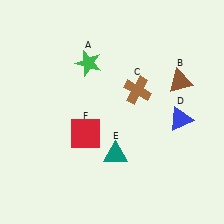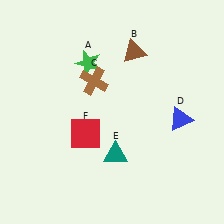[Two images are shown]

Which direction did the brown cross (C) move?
The brown cross (C) moved left.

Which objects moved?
The objects that moved are: the brown triangle (B), the brown cross (C).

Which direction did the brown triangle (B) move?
The brown triangle (B) moved left.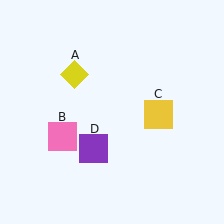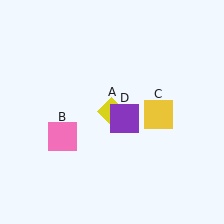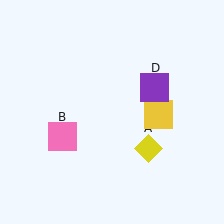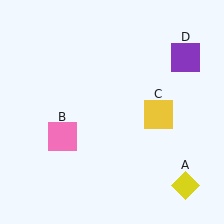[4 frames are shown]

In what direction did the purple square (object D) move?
The purple square (object D) moved up and to the right.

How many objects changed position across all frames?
2 objects changed position: yellow diamond (object A), purple square (object D).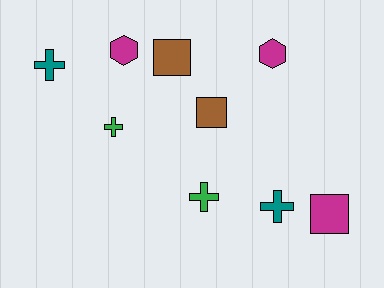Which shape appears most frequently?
Cross, with 4 objects.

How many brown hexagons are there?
There are no brown hexagons.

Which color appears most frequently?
Magenta, with 3 objects.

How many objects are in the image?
There are 9 objects.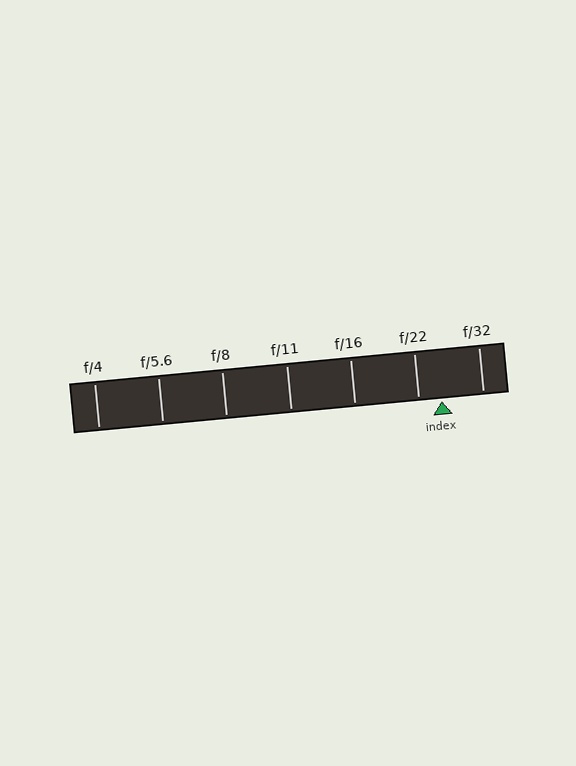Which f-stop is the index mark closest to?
The index mark is closest to f/22.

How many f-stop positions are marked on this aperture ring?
There are 7 f-stop positions marked.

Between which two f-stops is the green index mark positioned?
The index mark is between f/22 and f/32.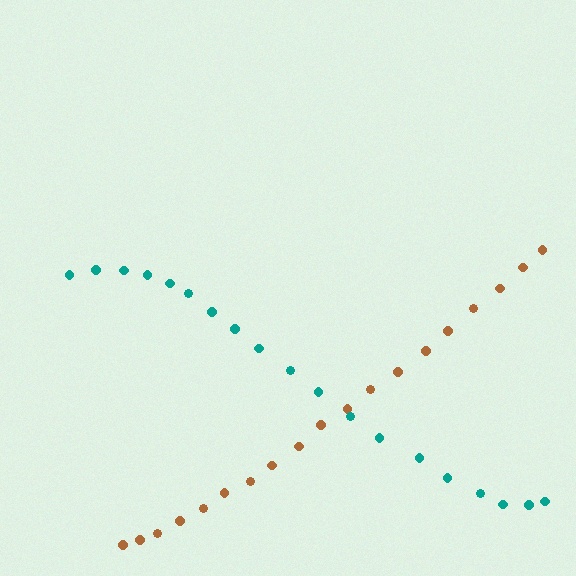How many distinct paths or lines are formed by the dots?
There are 2 distinct paths.